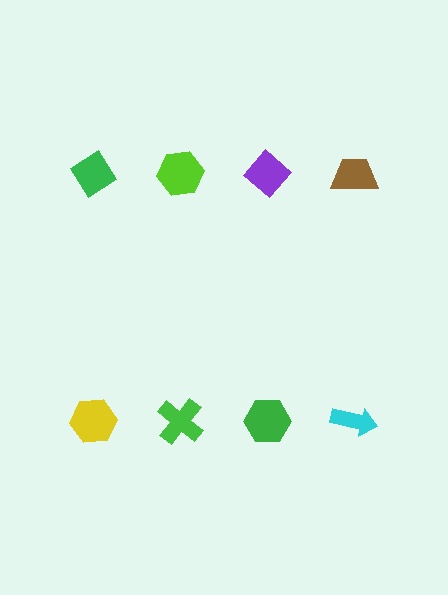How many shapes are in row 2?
4 shapes.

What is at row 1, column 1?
A green diamond.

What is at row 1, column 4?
A brown trapezoid.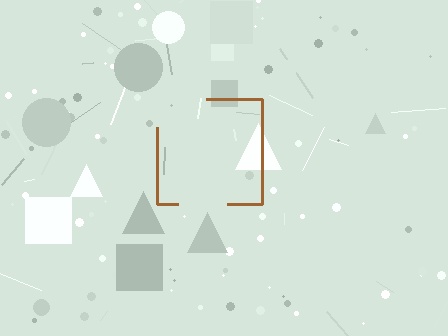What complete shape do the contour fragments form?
The contour fragments form a square.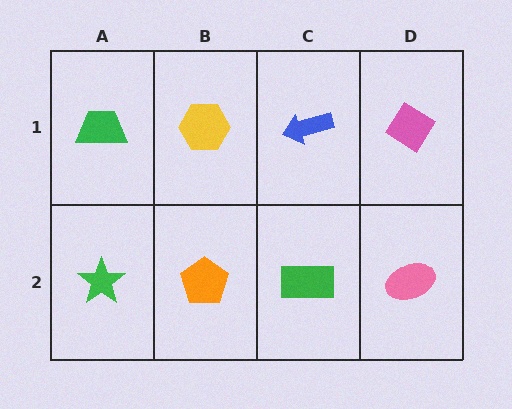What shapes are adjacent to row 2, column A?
A green trapezoid (row 1, column A), an orange pentagon (row 2, column B).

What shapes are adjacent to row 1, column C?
A green rectangle (row 2, column C), a yellow hexagon (row 1, column B), a pink diamond (row 1, column D).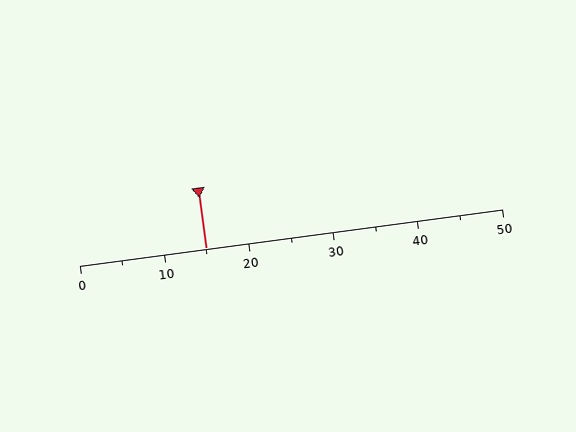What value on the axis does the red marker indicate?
The marker indicates approximately 15.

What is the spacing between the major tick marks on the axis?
The major ticks are spaced 10 apart.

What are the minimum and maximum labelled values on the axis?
The axis runs from 0 to 50.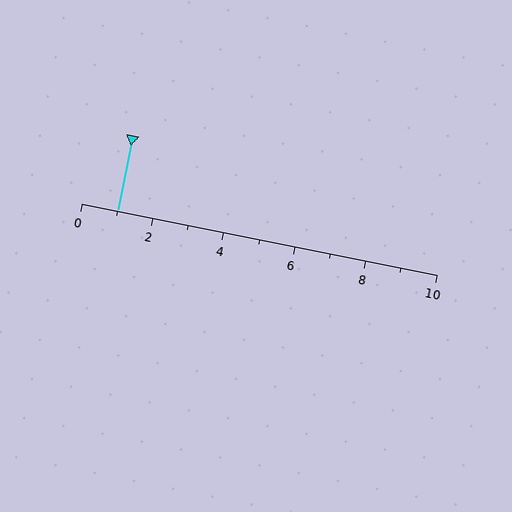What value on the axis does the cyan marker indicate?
The marker indicates approximately 1.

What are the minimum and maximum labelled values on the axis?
The axis runs from 0 to 10.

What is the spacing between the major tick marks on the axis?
The major ticks are spaced 2 apart.